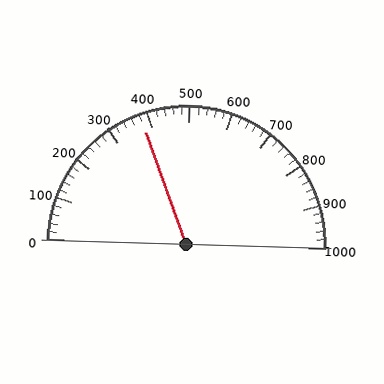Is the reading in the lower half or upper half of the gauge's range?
The reading is in the lower half of the range (0 to 1000).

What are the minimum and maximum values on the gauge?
The gauge ranges from 0 to 1000.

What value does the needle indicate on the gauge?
The needle indicates approximately 380.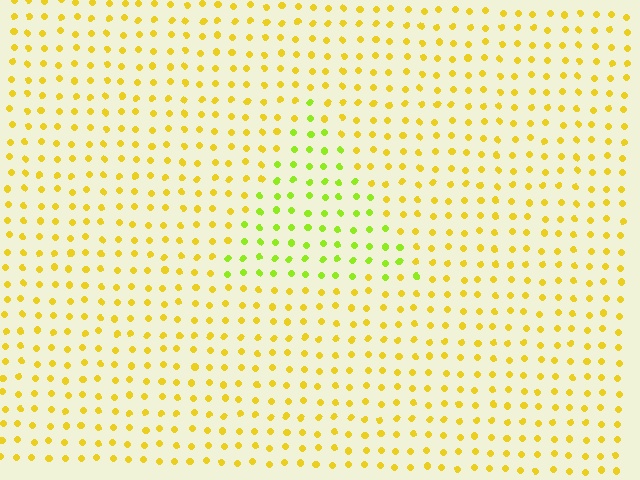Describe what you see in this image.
The image is filled with small yellow elements in a uniform arrangement. A triangle-shaped region is visible where the elements are tinted to a slightly different hue, forming a subtle color boundary.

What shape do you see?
I see a triangle.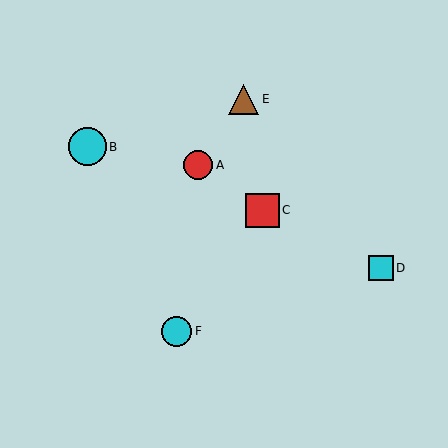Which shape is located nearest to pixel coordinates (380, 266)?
The cyan square (labeled D) at (381, 268) is nearest to that location.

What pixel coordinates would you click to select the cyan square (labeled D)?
Click at (381, 268) to select the cyan square D.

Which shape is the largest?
The cyan circle (labeled B) is the largest.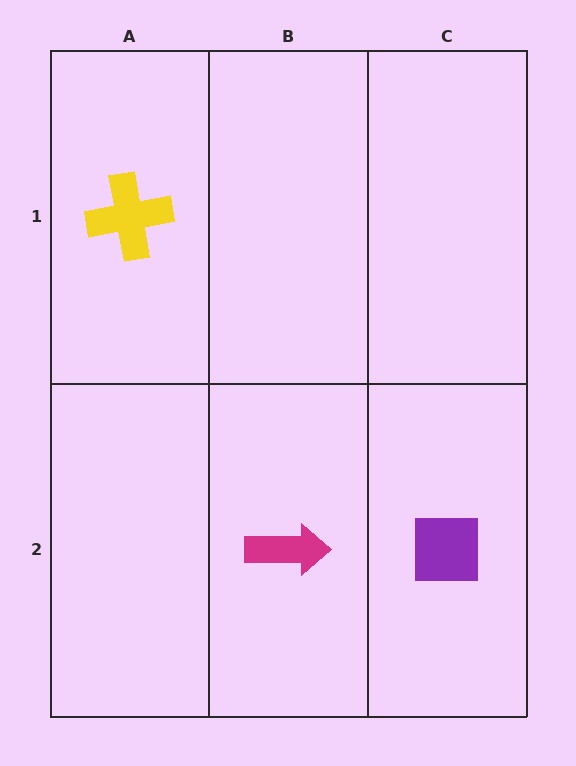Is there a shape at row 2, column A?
No, that cell is empty.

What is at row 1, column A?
A yellow cross.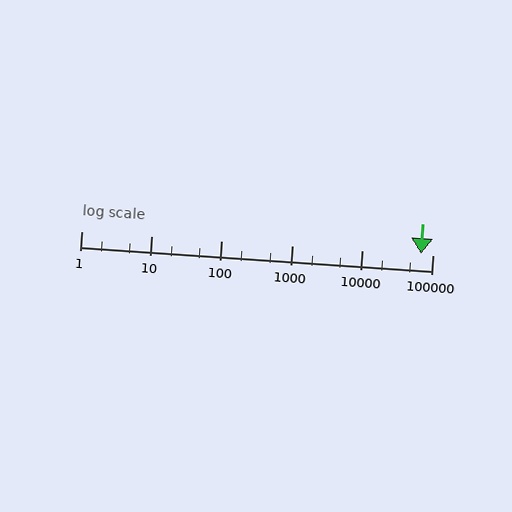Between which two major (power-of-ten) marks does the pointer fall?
The pointer is between 10000 and 100000.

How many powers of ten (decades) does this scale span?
The scale spans 5 decades, from 1 to 100000.